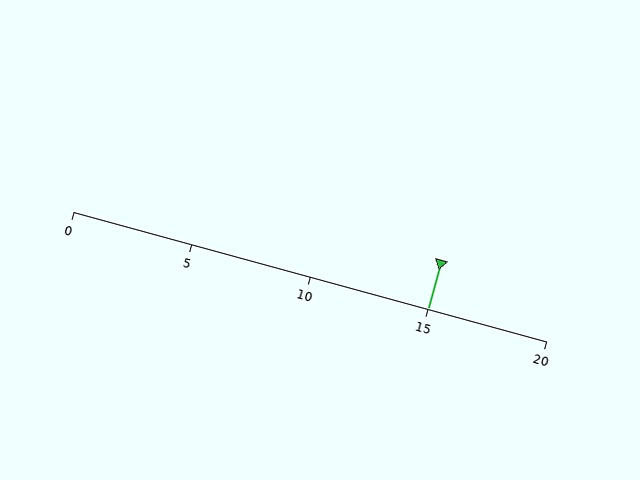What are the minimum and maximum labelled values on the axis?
The axis runs from 0 to 20.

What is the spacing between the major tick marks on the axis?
The major ticks are spaced 5 apart.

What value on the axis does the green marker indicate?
The marker indicates approximately 15.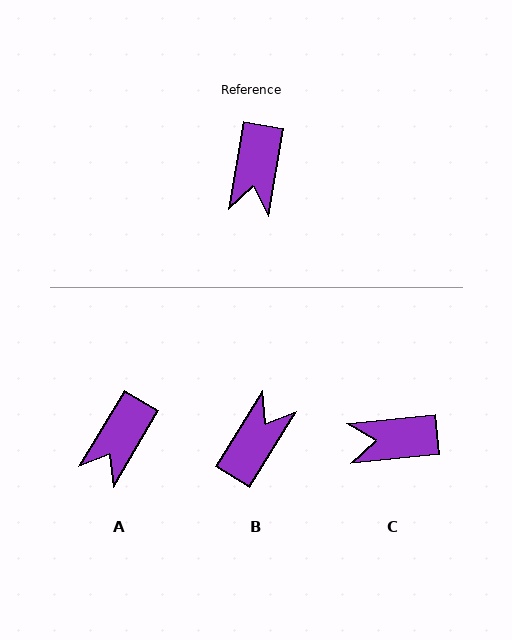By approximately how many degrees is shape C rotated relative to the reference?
Approximately 75 degrees clockwise.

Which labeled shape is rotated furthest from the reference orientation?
B, about 158 degrees away.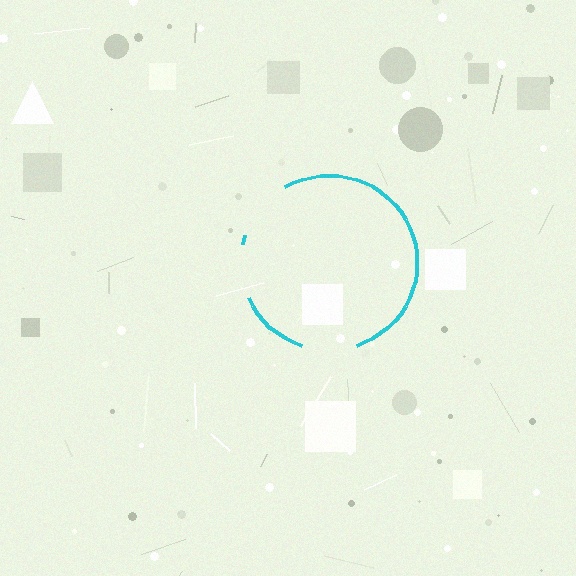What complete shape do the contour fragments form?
The contour fragments form a circle.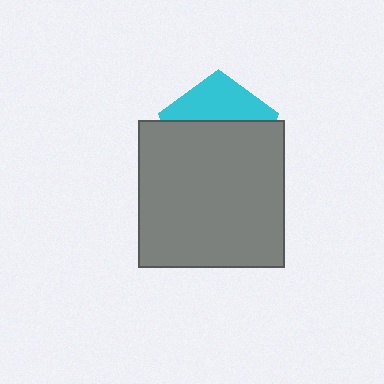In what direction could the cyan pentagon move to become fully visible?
The cyan pentagon could move up. That would shift it out from behind the gray square entirely.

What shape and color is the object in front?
The object in front is a gray square.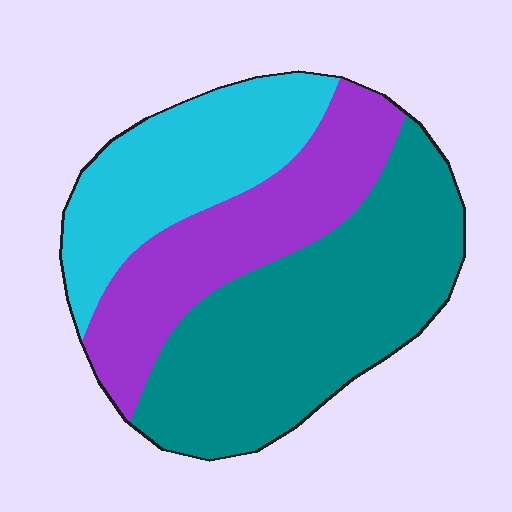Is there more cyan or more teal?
Teal.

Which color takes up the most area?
Teal, at roughly 45%.